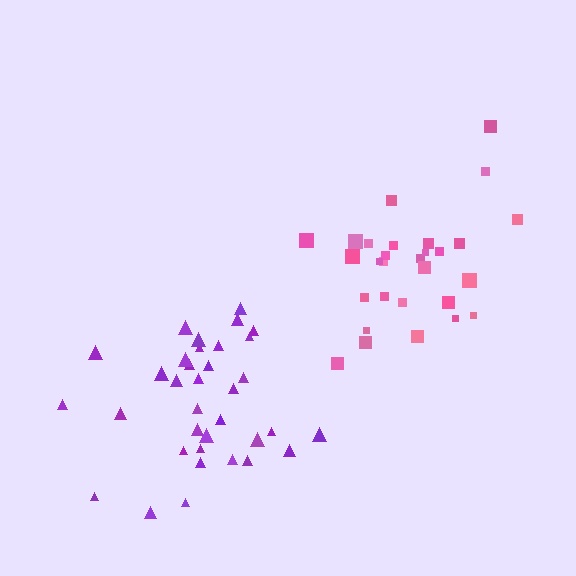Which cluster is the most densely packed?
Purple.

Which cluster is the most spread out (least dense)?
Pink.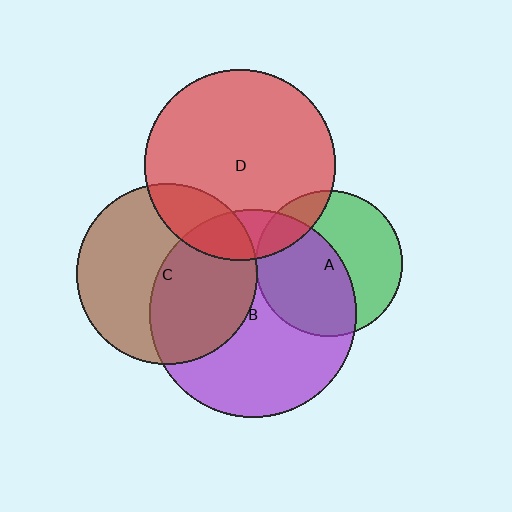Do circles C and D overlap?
Yes.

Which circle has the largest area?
Circle B (purple).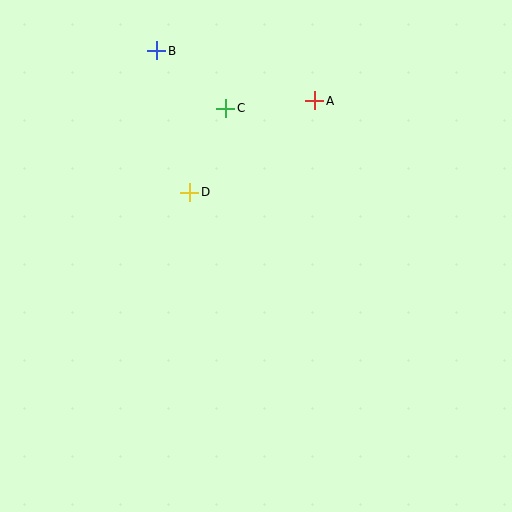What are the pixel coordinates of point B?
Point B is at (157, 51).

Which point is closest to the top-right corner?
Point A is closest to the top-right corner.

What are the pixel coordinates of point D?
Point D is at (190, 192).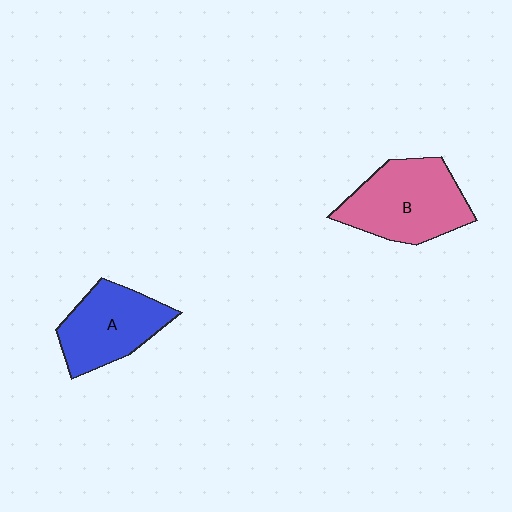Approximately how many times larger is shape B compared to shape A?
Approximately 1.2 times.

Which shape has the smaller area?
Shape A (blue).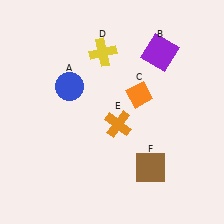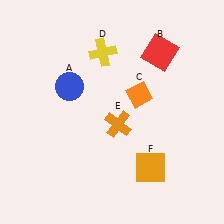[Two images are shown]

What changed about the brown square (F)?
In Image 1, F is brown. In Image 2, it changed to orange.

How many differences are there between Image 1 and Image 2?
There are 2 differences between the two images.